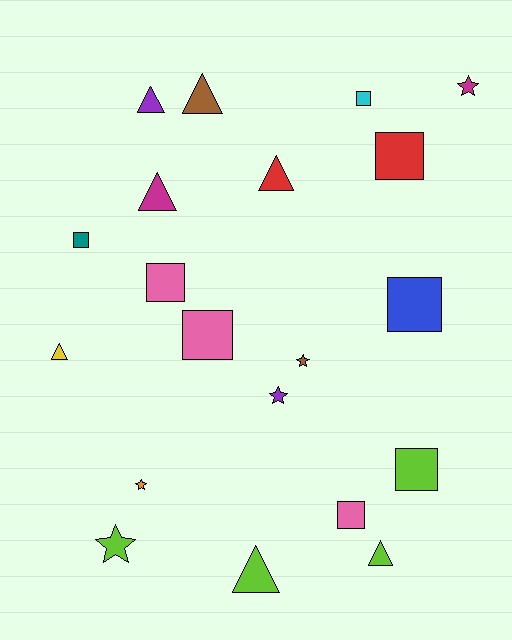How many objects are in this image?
There are 20 objects.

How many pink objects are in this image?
There are 3 pink objects.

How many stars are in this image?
There are 5 stars.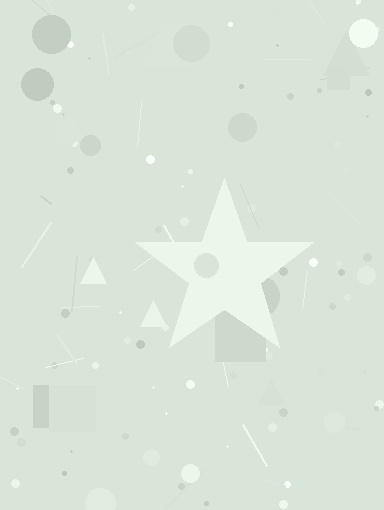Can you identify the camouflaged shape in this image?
The camouflaged shape is a star.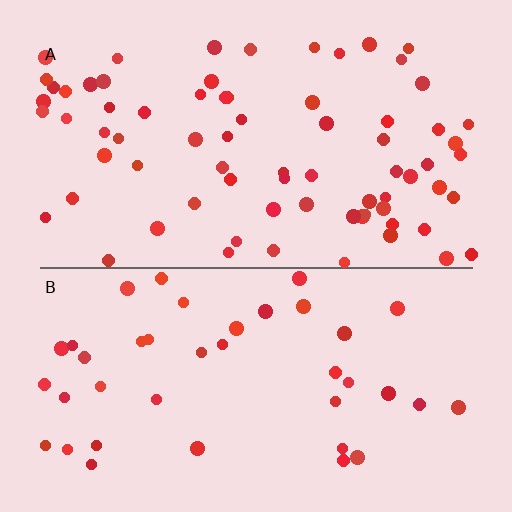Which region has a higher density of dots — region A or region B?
A (the top).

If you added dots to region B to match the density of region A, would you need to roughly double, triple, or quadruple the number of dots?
Approximately double.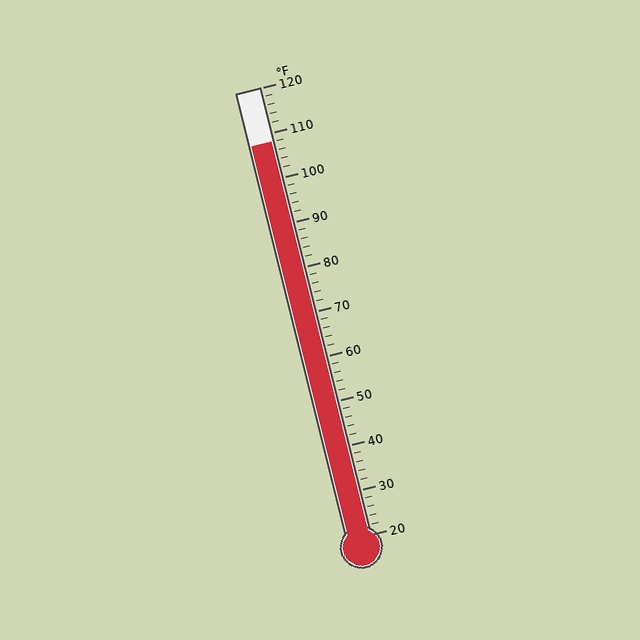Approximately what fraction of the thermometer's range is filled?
The thermometer is filled to approximately 90% of its range.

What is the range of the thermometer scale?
The thermometer scale ranges from 20°F to 120°F.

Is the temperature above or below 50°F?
The temperature is above 50°F.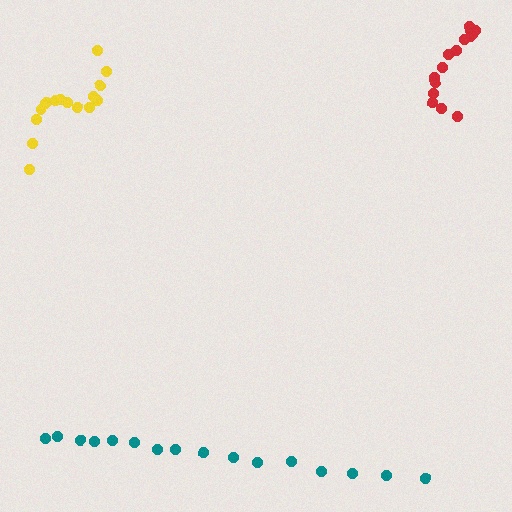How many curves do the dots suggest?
There are 3 distinct paths.